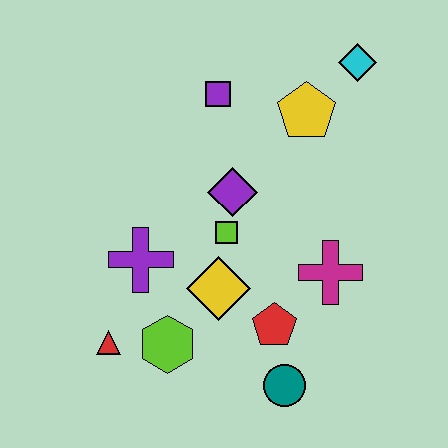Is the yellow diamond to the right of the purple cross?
Yes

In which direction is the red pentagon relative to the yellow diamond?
The red pentagon is to the right of the yellow diamond.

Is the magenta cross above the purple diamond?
No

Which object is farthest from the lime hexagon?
The cyan diamond is farthest from the lime hexagon.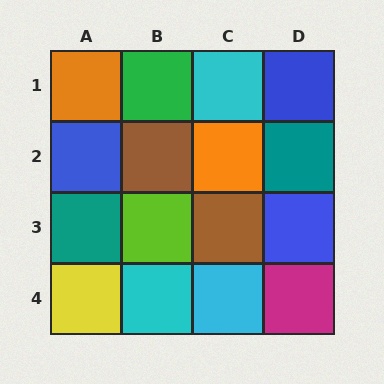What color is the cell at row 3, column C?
Brown.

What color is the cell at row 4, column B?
Cyan.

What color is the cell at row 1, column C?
Cyan.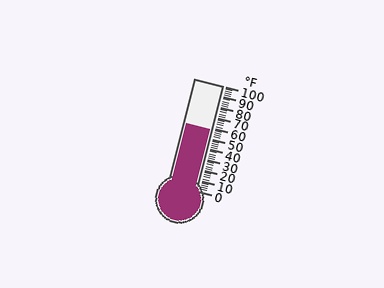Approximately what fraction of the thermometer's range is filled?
The thermometer is filled to approximately 60% of its range.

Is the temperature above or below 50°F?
The temperature is above 50°F.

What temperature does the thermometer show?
The thermometer shows approximately 58°F.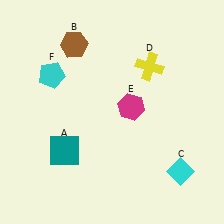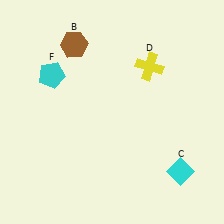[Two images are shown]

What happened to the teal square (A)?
The teal square (A) was removed in Image 2. It was in the bottom-left area of Image 1.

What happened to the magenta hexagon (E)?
The magenta hexagon (E) was removed in Image 2. It was in the top-right area of Image 1.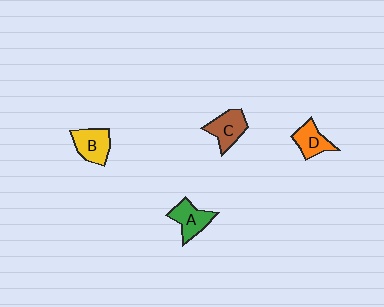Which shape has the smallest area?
Shape D (orange).